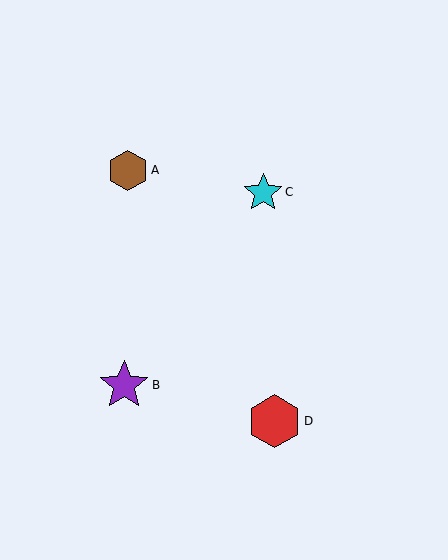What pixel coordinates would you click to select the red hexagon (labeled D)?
Click at (274, 421) to select the red hexagon D.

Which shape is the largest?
The red hexagon (labeled D) is the largest.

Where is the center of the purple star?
The center of the purple star is at (124, 385).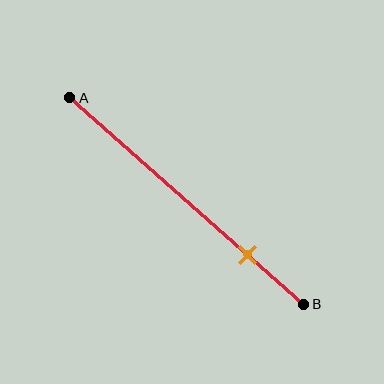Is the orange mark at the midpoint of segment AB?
No, the mark is at about 75% from A, not at the 50% midpoint.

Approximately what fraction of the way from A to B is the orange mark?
The orange mark is approximately 75% of the way from A to B.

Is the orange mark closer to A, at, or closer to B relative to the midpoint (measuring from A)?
The orange mark is closer to point B than the midpoint of segment AB.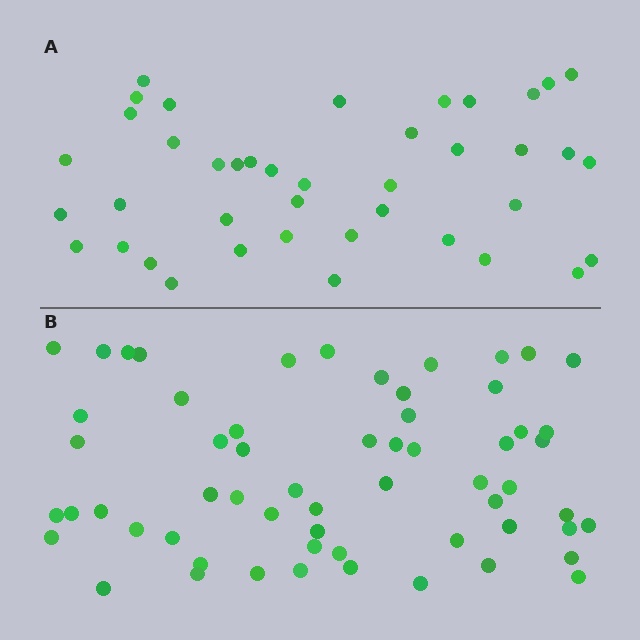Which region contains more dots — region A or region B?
Region B (the bottom region) has more dots.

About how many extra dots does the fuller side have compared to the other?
Region B has approximately 20 more dots than region A.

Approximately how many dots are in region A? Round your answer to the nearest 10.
About 40 dots. (The exact count is 41, which rounds to 40.)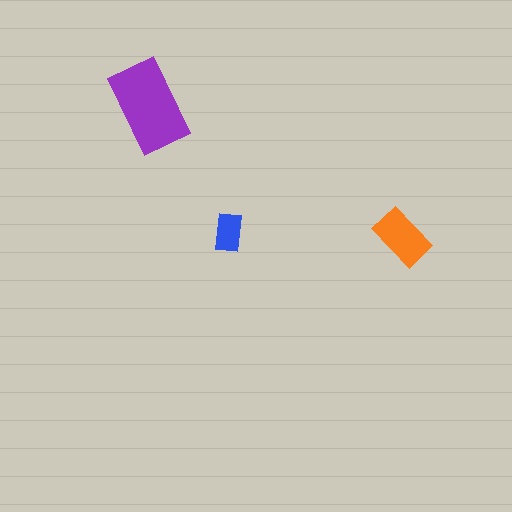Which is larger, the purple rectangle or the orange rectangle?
The purple one.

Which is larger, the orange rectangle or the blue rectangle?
The orange one.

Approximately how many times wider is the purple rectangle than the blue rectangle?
About 2.5 times wider.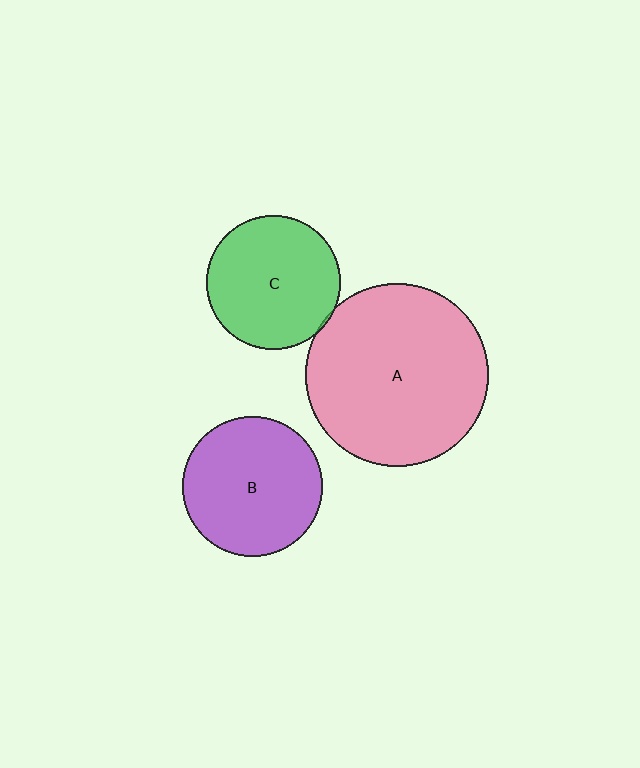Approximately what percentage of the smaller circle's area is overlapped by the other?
Approximately 5%.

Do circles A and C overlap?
Yes.